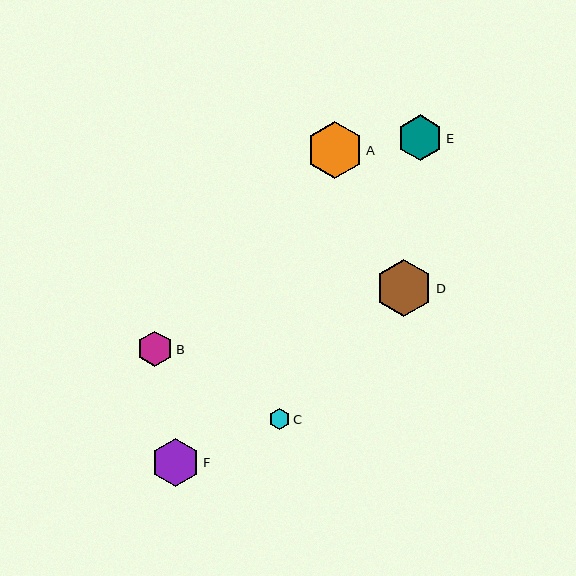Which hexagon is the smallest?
Hexagon C is the smallest with a size of approximately 21 pixels.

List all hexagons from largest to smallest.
From largest to smallest: D, A, F, E, B, C.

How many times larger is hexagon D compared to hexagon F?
Hexagon D is approximately 1.2 times the size of hexagon F.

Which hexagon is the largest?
Hexagon D is the largest with a size of approximately 57 pixels.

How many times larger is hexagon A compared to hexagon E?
Hexagon A is approximately 1.2 times the size of hexagon E.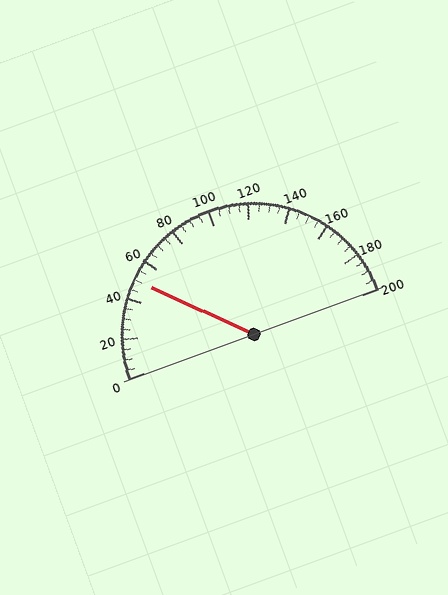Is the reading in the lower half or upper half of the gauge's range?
The reading is in the lower half of the range (0 to 200).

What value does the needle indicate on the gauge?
The needle indicates approximately 50.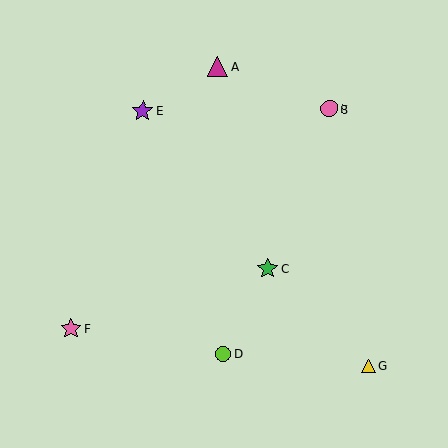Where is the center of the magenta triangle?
The center of the magenta triangle is at (217, 67).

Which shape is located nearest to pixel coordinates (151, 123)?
The purple star (labeled E) at (143, 111) is nearest to that location.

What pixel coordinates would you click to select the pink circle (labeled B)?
Click at (329, 109) to select the pink circle B.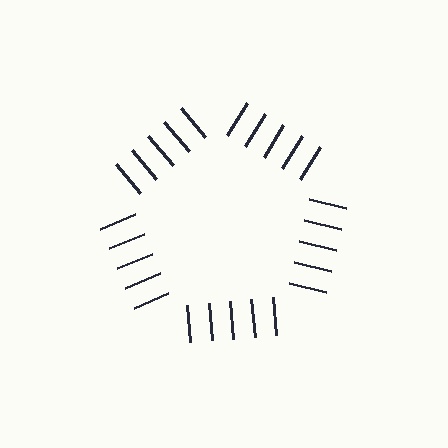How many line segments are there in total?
25 — 5 along each of the 5 edges.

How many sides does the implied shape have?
5 sides — the line-ends trace a pentagon.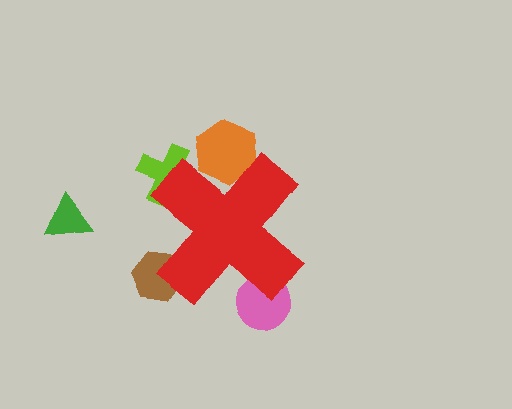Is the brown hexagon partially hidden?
Yes, the brown hexagon is partially hidden behind the red cross.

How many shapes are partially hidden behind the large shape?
4 shapes are partially hidden.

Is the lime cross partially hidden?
Yes, the lime cross is partially hidden behind the red cross.